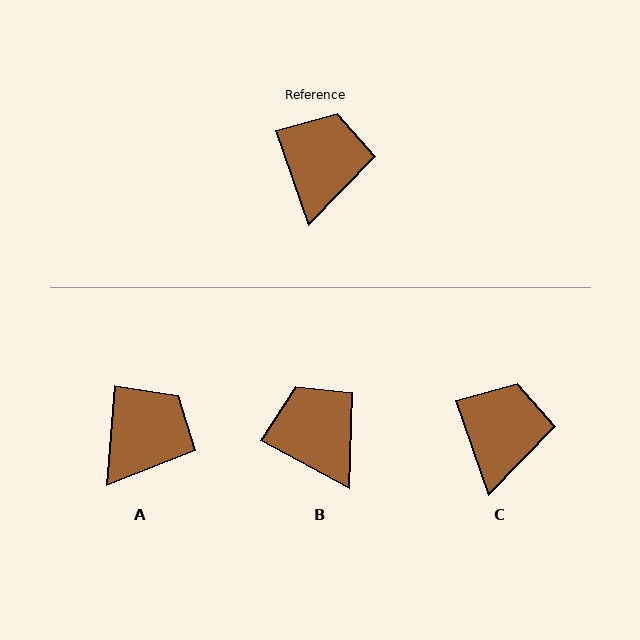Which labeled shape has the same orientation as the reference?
C.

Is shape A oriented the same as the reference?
No, it is off by about 24 degrees.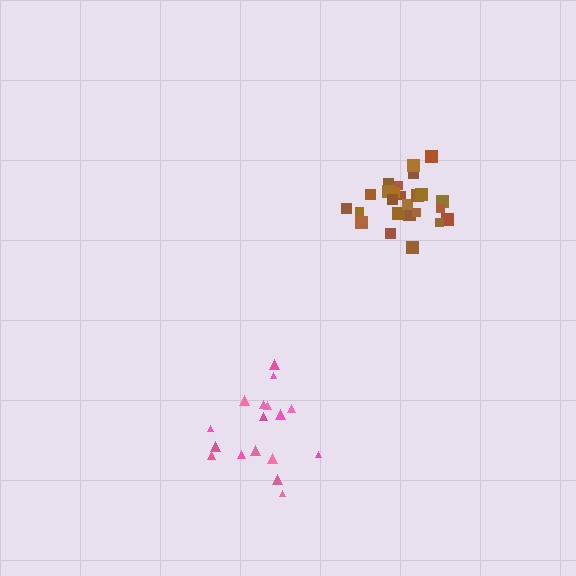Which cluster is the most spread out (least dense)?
Pink.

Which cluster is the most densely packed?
Brown.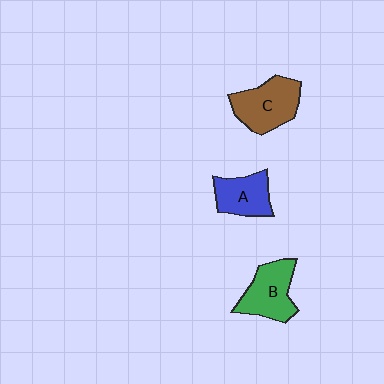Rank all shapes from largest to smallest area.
From largest to smallest: C (brown), B (green), A (blue).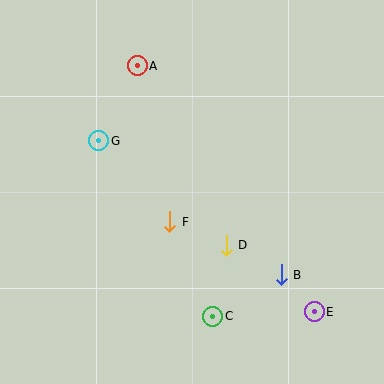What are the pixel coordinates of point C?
Point C is at (213, 316).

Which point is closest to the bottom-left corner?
Point C is closest to the bottom-left corner.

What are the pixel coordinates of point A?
Point A is at (137, 66).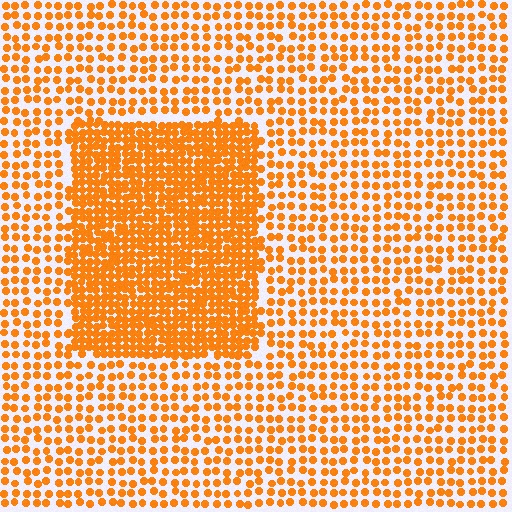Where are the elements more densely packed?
The elements are more densely packed inside the rectangle boundary.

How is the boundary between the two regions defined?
The boundary is defined by a change in element density (approximately 2.2x ratio). All elements are the same color, size, and shape.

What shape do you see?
I see a rectangle.